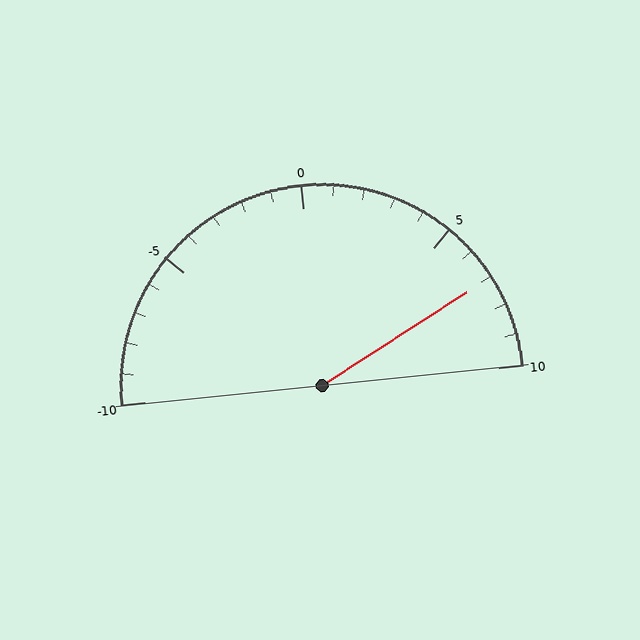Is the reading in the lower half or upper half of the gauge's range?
The reading is in the upper half of the range (-10 to 10).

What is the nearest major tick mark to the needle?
The nearest major tick mark is 5.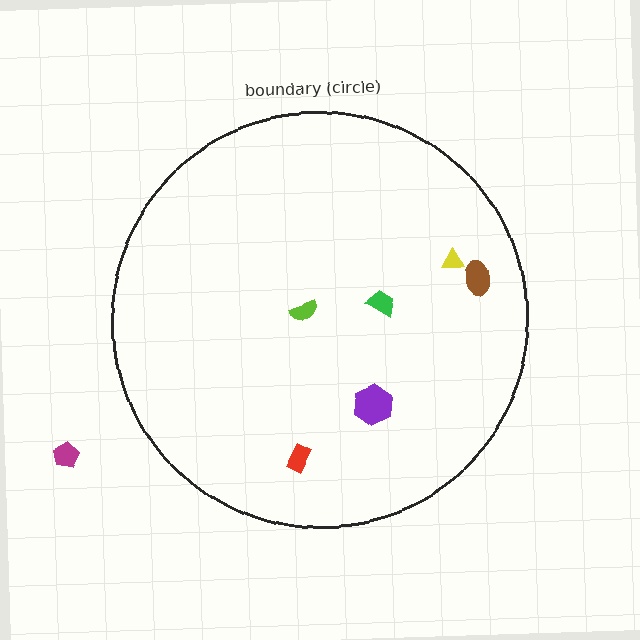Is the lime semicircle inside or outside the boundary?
Inside.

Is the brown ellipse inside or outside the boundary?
Inside.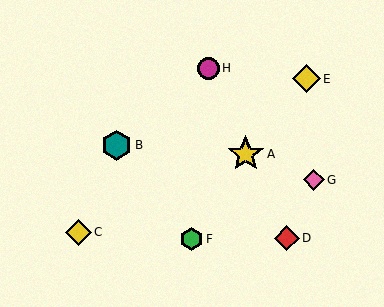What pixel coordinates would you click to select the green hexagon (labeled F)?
Click at (192, 239) to select the green hexagon F.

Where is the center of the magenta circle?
The center of the magenta circle is at (209, 68).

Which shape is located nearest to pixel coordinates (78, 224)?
The yellow diamond (labeled C) at (78, 232) is nearest to that location.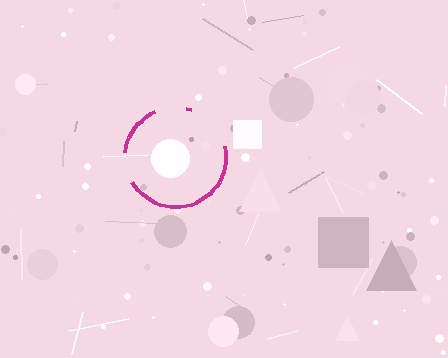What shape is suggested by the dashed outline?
The dashed outline suggests a circle.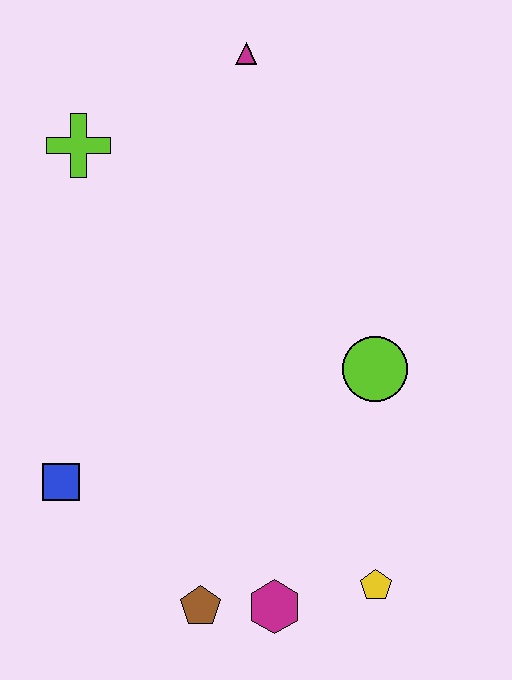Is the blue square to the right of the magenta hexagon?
No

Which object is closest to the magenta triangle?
The lime cross is closest to the magenta triangle.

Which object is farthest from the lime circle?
The lime cross is farthest from the lime circle.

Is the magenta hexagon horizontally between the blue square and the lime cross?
No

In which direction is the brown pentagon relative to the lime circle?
The brown pentagon is below the lime circle.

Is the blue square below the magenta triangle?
Yes